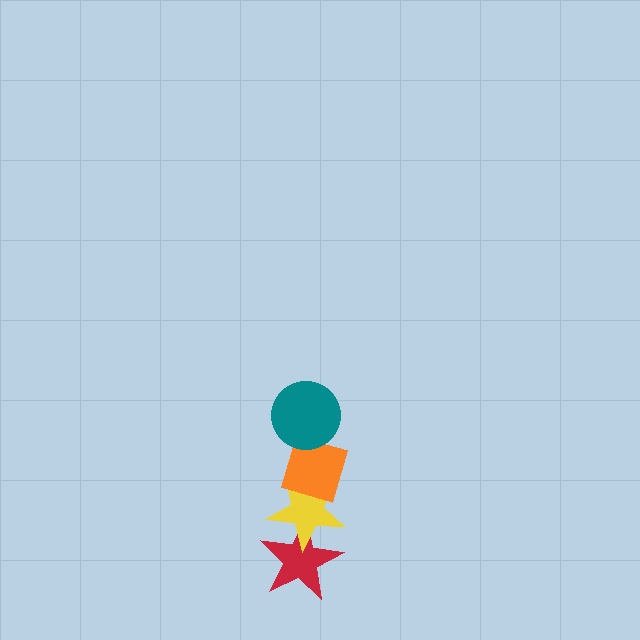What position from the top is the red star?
The red star is 4th from the top.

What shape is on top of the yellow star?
The orange diamond is on top of the yellow star.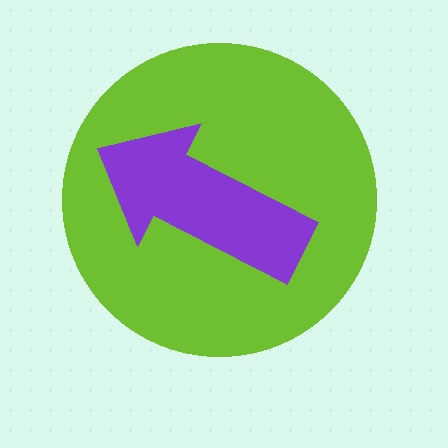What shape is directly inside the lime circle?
The purple arrow.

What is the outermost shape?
The lime circle.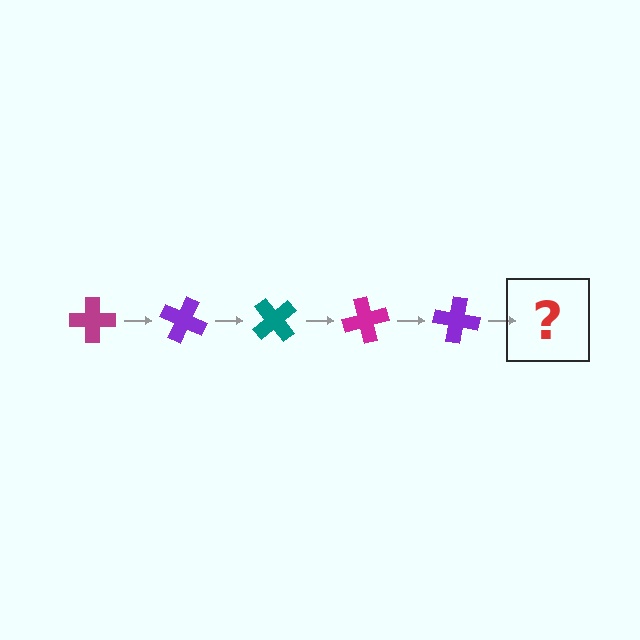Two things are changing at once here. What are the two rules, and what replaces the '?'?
The two rules are that it rotates 25 degrees each step and the color cycles through magenta, purple, and teal. The '?' should be a teal cross, rotated 125 degrees from the start.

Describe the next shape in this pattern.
It should be a teal cross, rotated 125 degrees from the start.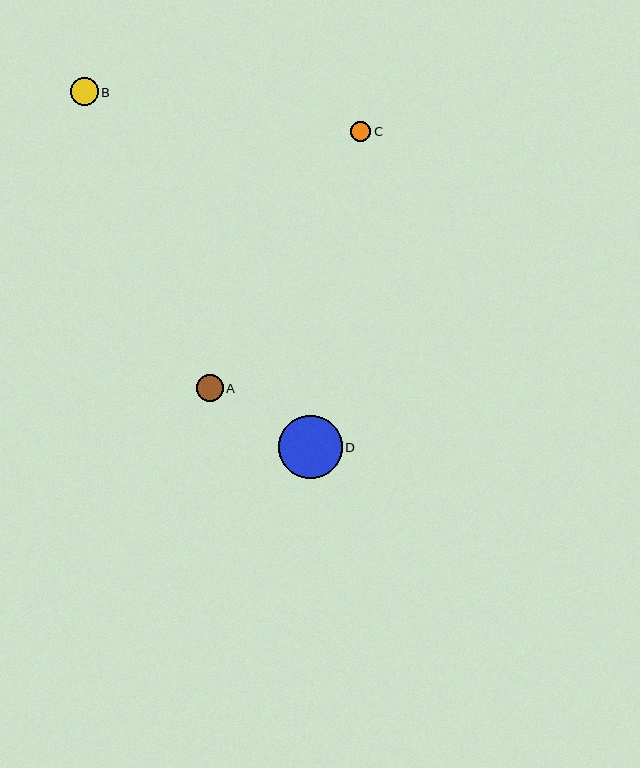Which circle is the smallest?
Circle C is the smallest with a size of approximately 21 pixels.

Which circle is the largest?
Circle D is the largest with a size of approximately 63 pixels.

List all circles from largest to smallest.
From largest to smallest: D, B, A, C.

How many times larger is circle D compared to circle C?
Circle D is approximately 3.1 times the size of circle C.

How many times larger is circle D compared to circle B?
Circle D is approximately 2.3 times the size of circle B.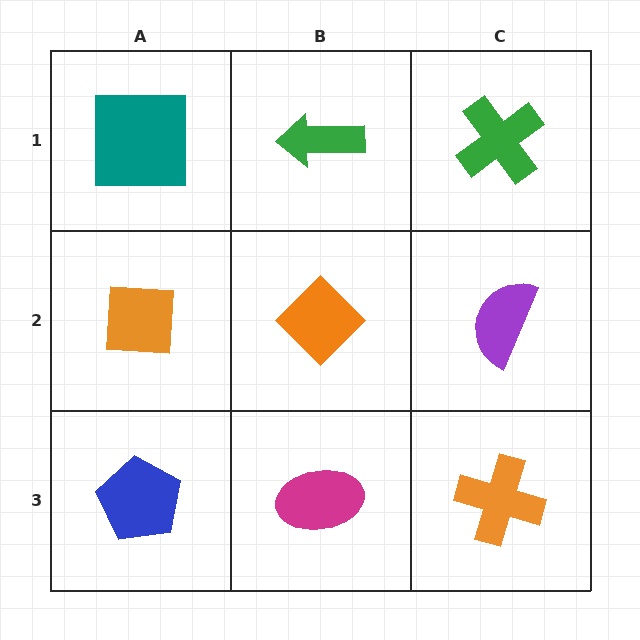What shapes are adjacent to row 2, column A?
A teal square (row 1, column A), a blue pentagon (row 3, column A), an orange diamond (row 2, column B).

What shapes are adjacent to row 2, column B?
A green arrow (row 1, column B), a magenta ellipse (row 3, column B), an orange square (row 2, column A), a purple semicircle (row 2, column C).